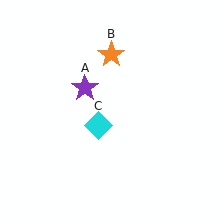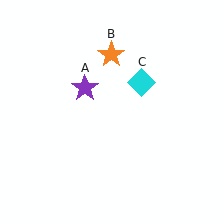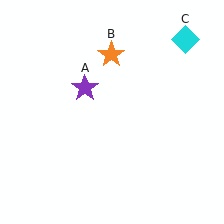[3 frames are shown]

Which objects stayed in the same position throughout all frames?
Purple star (object A) and orange star (object B) remained stationary.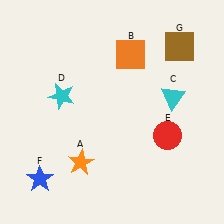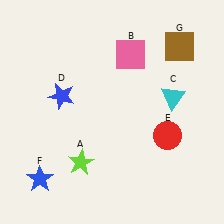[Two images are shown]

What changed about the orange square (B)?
In Image 1, B is orange. In Image 2, it changed to pink.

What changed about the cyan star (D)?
In Image 1, D is cyan. In Image 2, it changed to blue.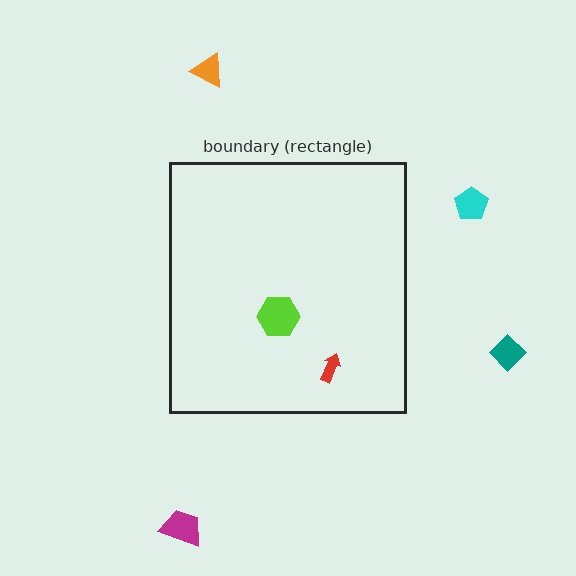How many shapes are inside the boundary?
2 inside, 4 outside.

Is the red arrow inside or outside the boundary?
Inside.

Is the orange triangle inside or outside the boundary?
Outside.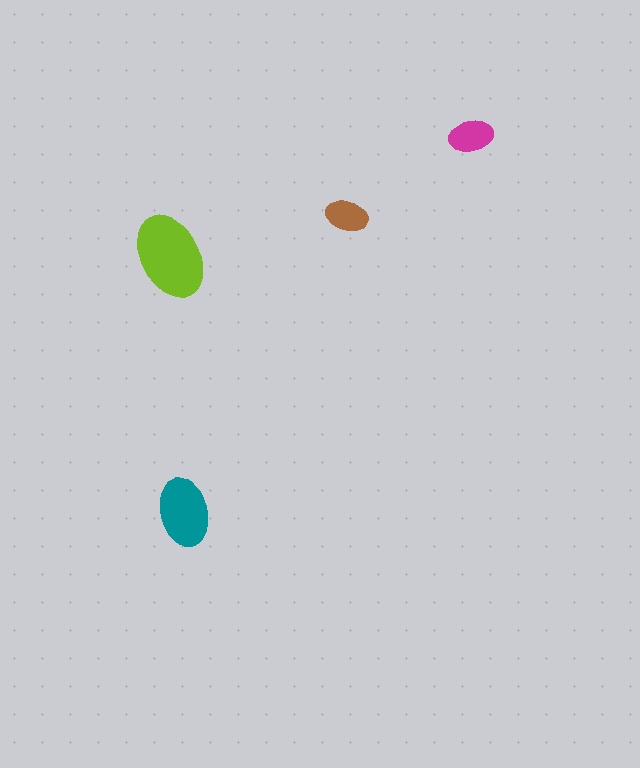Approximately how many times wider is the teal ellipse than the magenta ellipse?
About 1.5 times wider.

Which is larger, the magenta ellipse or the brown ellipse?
The magenta one.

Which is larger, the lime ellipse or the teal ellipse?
The lime one.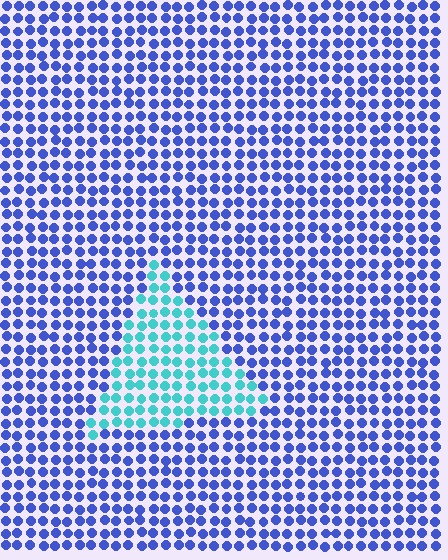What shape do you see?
I see a triangle.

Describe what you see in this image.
The image is filled with small blue elements in a uniform arrangement. A triangle-shaped region is visible where the elements are tinted to a slightly different hue, forming a subtle color boundary.